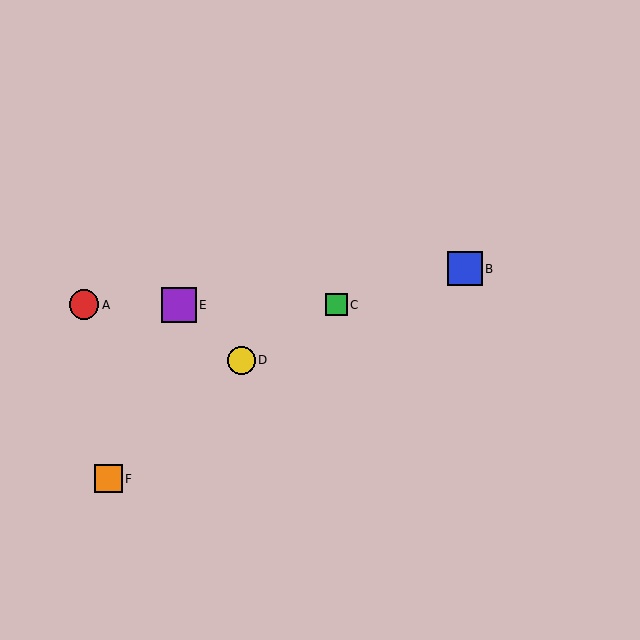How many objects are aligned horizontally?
3 objects (A, C, E) are aligned horizontally.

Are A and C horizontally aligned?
Yes, both are at y≈305.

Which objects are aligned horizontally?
Objects A, C, E are aligned horizontally.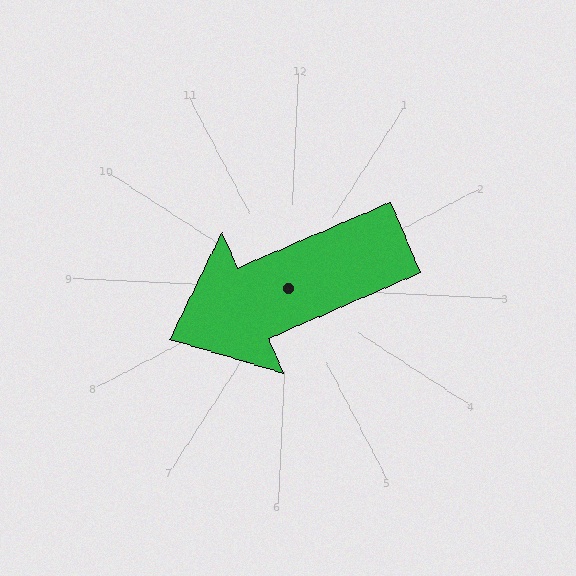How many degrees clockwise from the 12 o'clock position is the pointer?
Approximately 244 degrees.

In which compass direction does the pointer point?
Southwest.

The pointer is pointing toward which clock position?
Roughly 8 o'clock.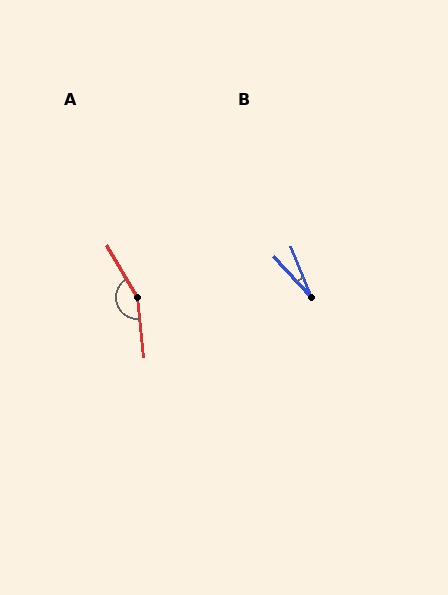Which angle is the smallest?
B, at approximately 20 degrees.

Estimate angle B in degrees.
Approximately 20 degrees.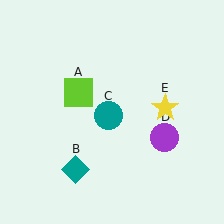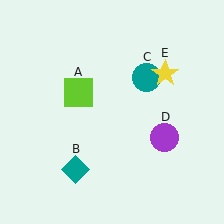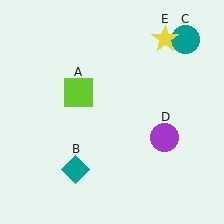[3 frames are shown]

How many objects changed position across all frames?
2 objects changed position: teal circle (object C), yellow star (object E).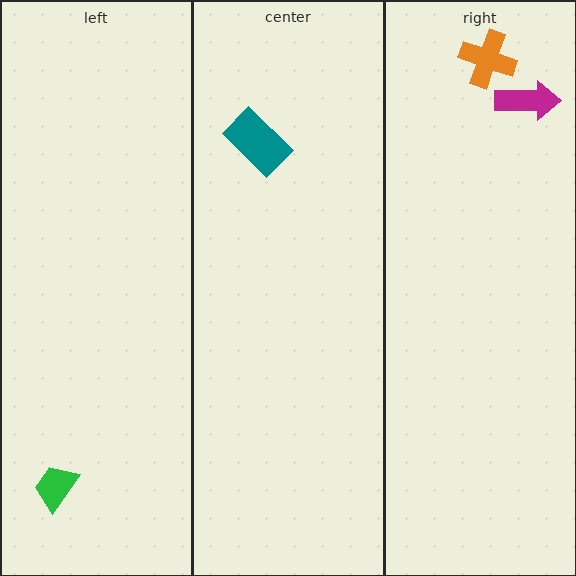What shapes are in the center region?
The teal rectangle.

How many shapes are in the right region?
2.